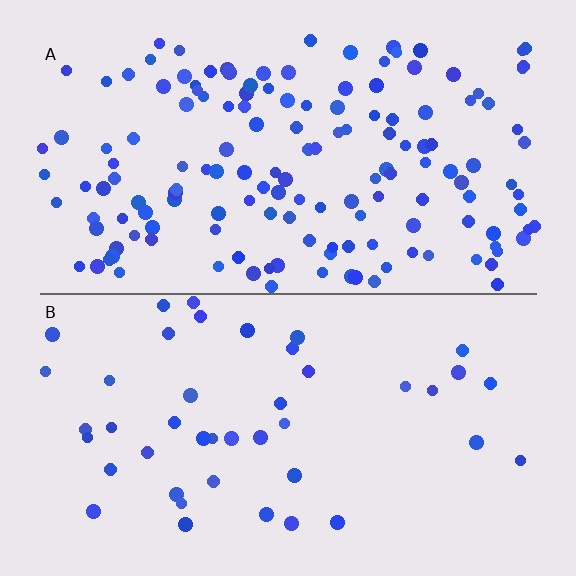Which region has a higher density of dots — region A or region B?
A (the top).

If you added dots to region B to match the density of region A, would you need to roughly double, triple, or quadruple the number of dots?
Approximately triple.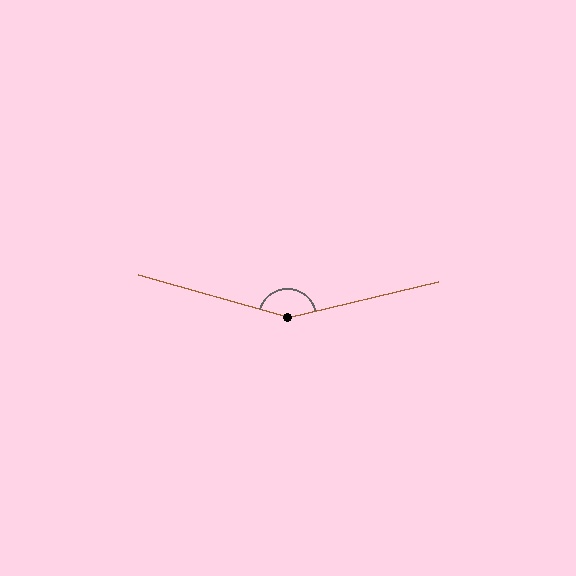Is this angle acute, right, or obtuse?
It is obtuse.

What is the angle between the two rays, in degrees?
Approximately 151 degrees.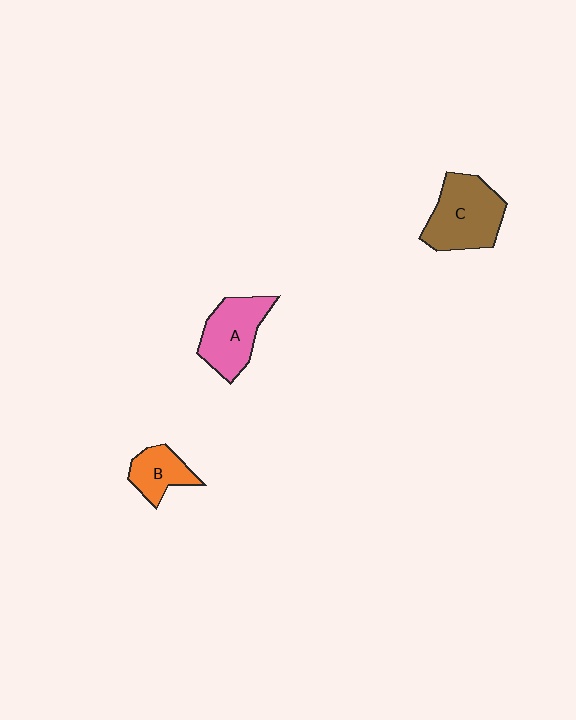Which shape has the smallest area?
Shape B (orange).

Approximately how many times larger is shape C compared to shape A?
Approximately 1.2 times.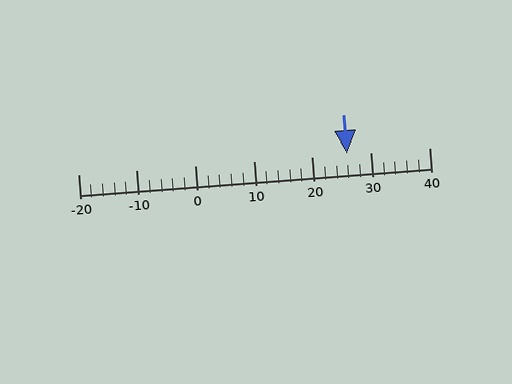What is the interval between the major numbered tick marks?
The major tick marks are spaced 10 units apart.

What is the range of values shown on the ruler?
The ruler shows values from -20 to 40.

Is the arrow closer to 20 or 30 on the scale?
The arrow is closer to 30.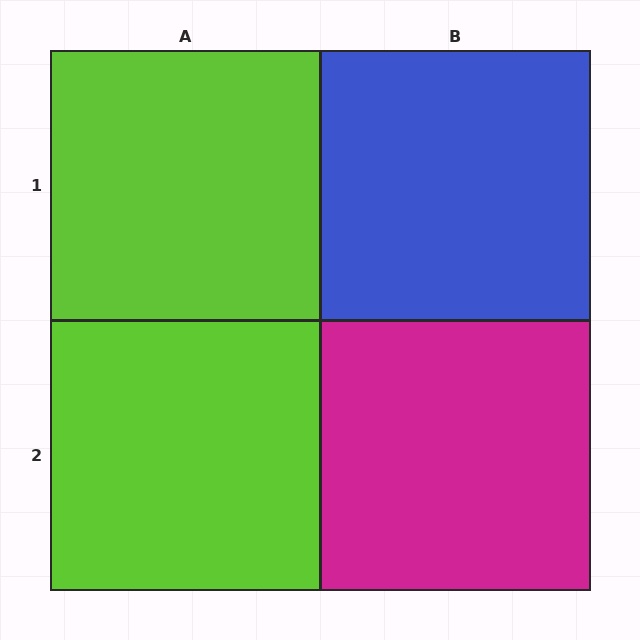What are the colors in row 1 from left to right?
Lime, blue.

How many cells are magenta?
1 cell is magenta.